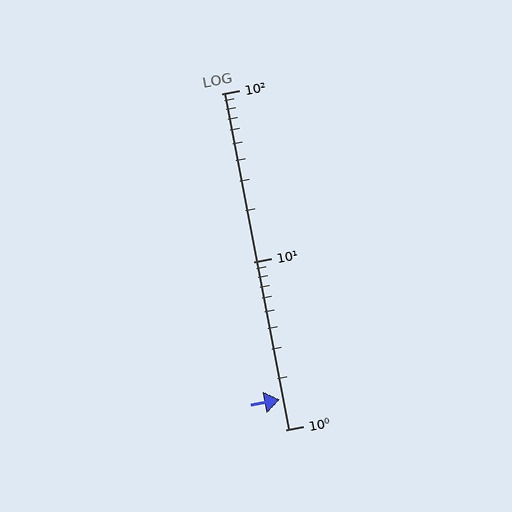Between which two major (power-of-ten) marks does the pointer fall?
The pointer is between 1 and 10.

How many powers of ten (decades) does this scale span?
The scale spans 2 decades, from 1 to 100.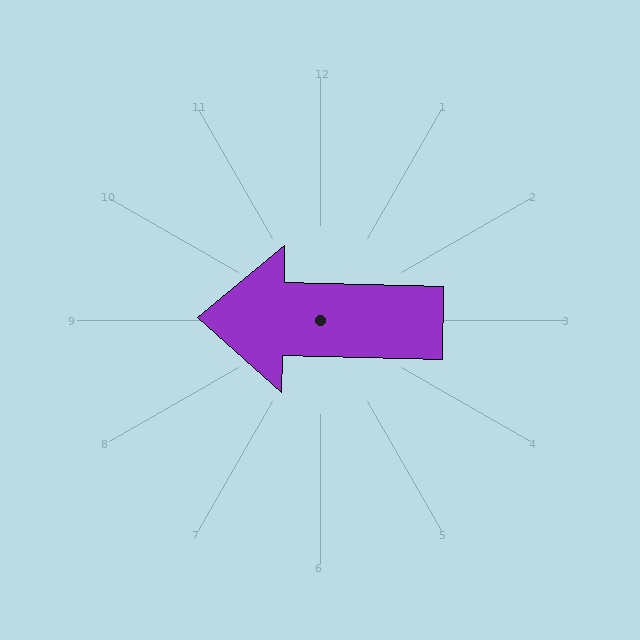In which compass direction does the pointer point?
West.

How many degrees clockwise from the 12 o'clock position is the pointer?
Approximately 271 degrees.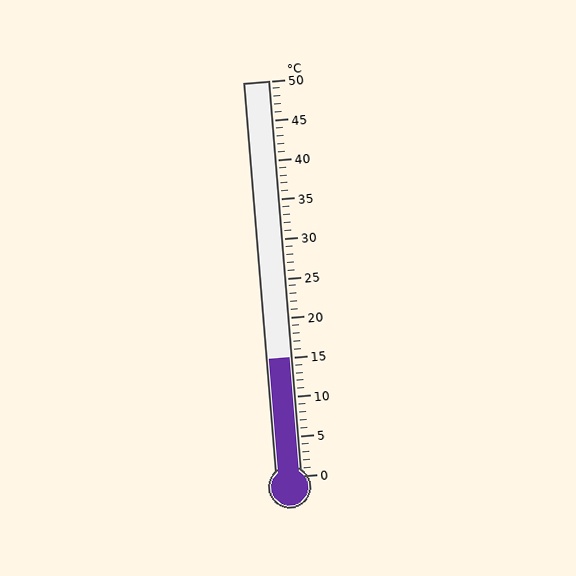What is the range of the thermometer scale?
The thermometer scale ranges from 0°C to 50°C.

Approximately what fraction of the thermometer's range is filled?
The thermometer is filled to approximately 30% of its range.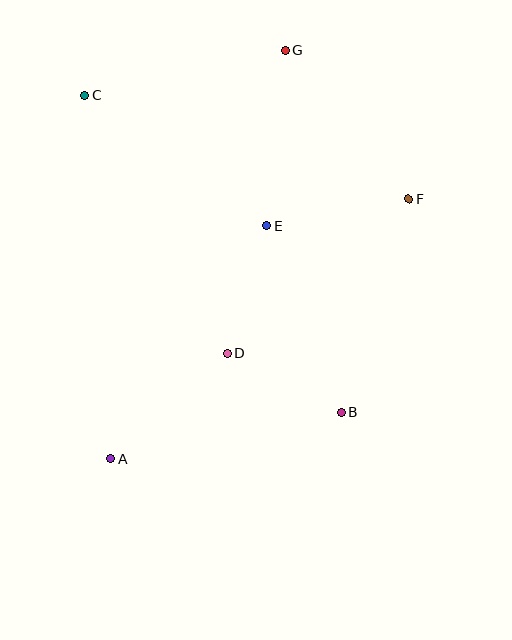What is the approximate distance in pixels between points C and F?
The distance between C and F is approximately 340 pixels.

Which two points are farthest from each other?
Points A and G are farthest from each other.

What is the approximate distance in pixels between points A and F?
The distance between A and F is approximately 396 pixels.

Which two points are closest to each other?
Points B and D are closest to each other.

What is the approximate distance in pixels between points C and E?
The distance between C and E is approximately 224 pixels.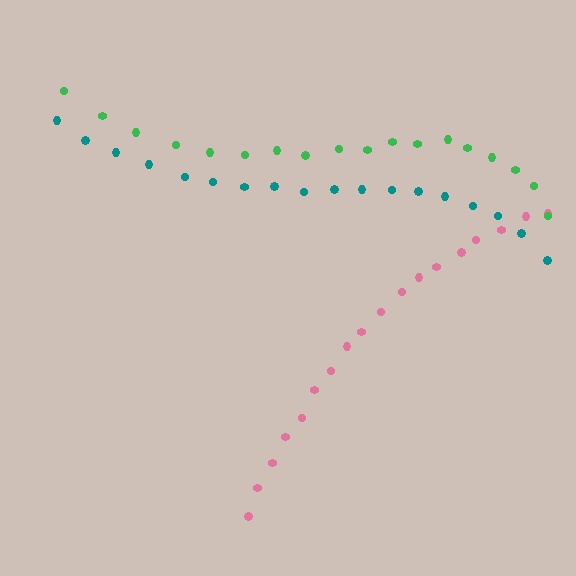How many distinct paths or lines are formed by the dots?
There are 3 distinct paths.